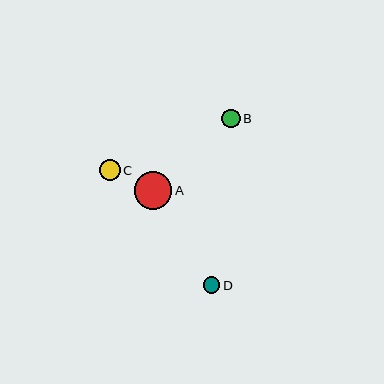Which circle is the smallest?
Circle D is the smallest with a size of approximately 16 pixels.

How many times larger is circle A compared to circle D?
Circle A is approximately 2.3 times the size of circle D.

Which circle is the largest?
Circle A is the largest with a size of approximately 37 pixels.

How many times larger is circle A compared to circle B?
Circle A is approximately 2.0 times the size of circle B.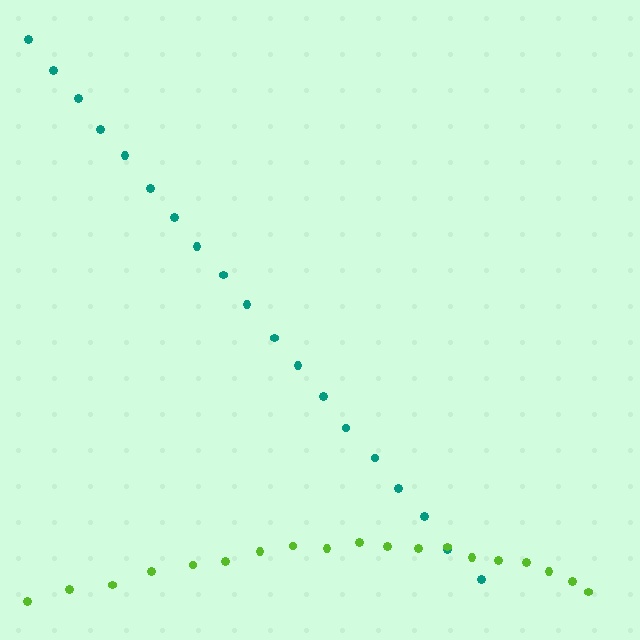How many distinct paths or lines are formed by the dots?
There are 2 distinct paths.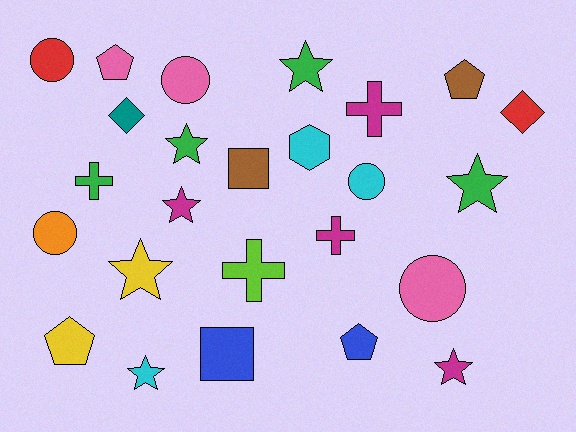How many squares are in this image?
There are 2 squares.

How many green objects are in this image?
There are 4 green objects.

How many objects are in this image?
There are 25 objects.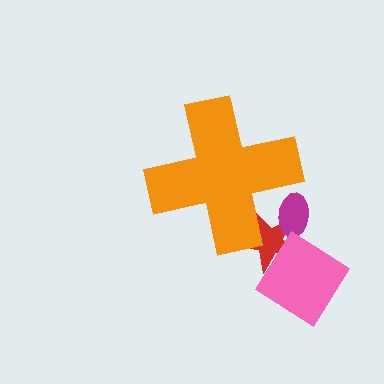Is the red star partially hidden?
Yes, the red star is partially hidden behind the orange cross.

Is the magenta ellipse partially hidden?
Yes, the magenta ellipse is partially hidden behind the orange cross.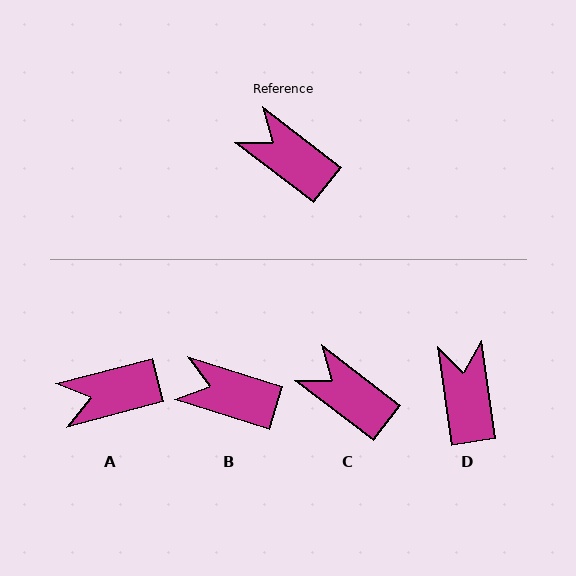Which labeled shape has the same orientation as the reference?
C.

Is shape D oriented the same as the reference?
No, it is off by about 44 degrees.